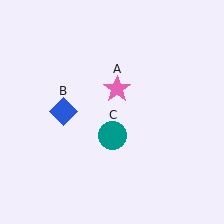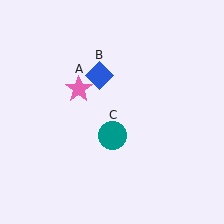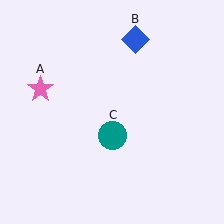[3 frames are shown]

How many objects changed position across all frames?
2 objects changed position: pink star (object A), blue diamond (object B).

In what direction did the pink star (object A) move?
The pink star (object A) moved left.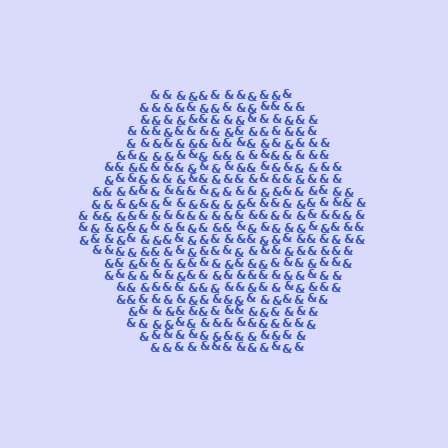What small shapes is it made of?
It is made of small ampersands.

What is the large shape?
The large shape is a hexagon.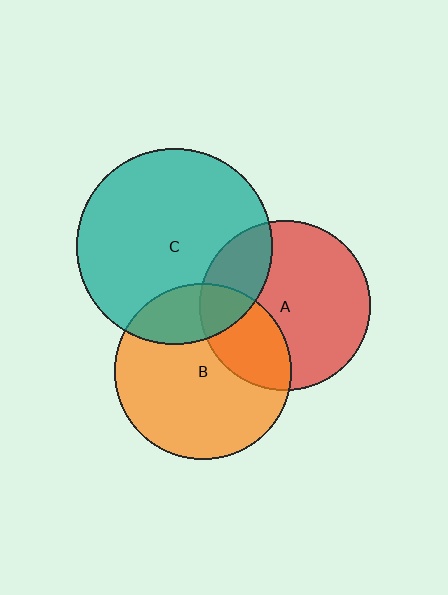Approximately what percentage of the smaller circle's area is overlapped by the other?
Approximately 30%.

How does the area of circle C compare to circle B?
Approximately 1.2 times.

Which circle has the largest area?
Circle C (teal).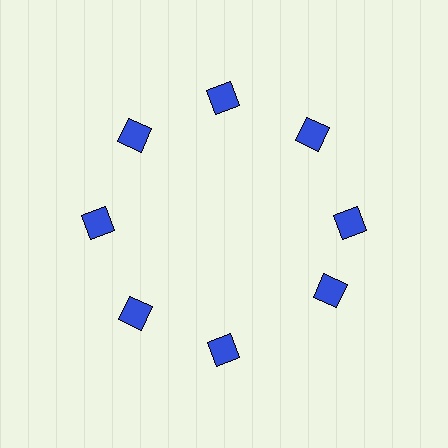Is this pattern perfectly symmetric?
No. The 8 blue diamonds are arranged in a ring, but one element near the 4 o'clock position is rotated out of alignment along the ring, breaking the 8-fold rotational symmetry.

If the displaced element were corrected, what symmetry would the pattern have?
It would have 8-fold rotational symmetry — the pattern would map onto itself every 45 degrees.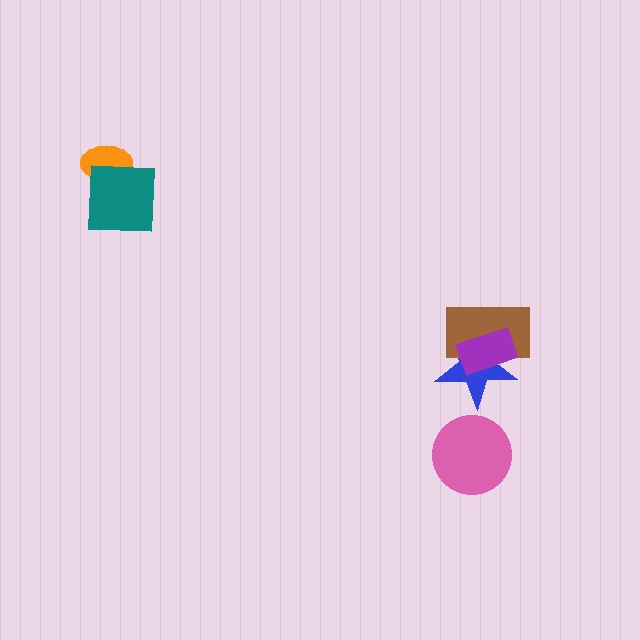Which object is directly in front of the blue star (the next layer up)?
The brown rectangle is directly in front of the blue star.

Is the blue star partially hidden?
Yes, it is partially covered by another shape.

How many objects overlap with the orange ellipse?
1 object overlaps with the orange ellipse.